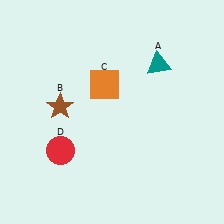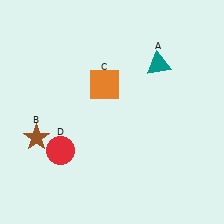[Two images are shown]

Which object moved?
The brown star (B) moved down.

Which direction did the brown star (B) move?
The brown star (B) moved down.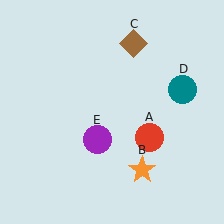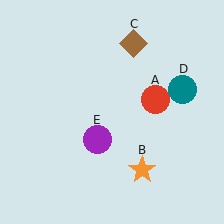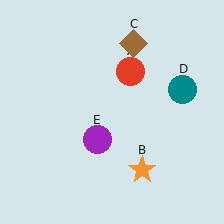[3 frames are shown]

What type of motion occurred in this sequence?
The red circle (object A) rotated counterclockwise around the center of the scene.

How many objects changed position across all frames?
1 object changed position: red circle (object A).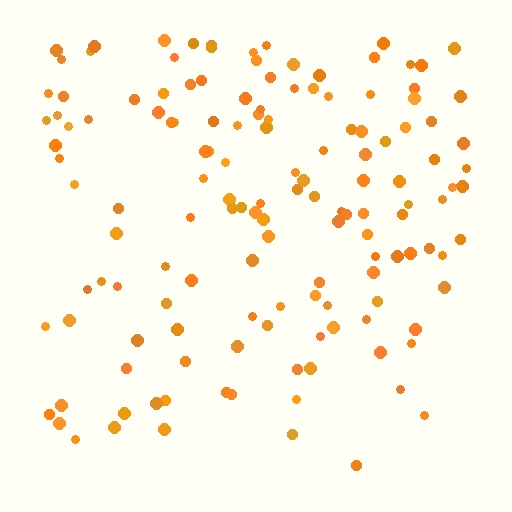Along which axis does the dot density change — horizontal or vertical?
Vertical.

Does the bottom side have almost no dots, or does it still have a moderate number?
Still a moderate number, just noticeably fewer than the top.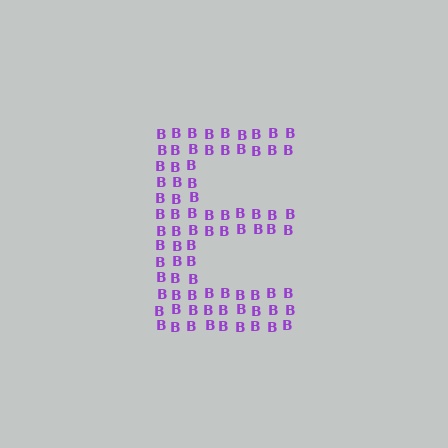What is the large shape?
The large shape is the letter E.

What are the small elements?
The small elements are letter B's.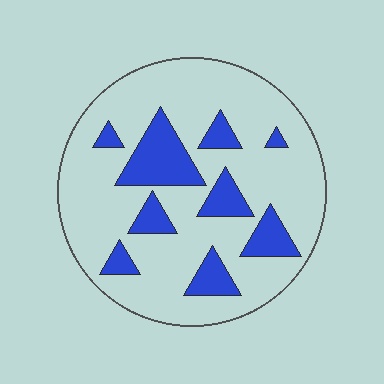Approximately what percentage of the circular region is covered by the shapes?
Approximately 20%.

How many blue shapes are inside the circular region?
9.